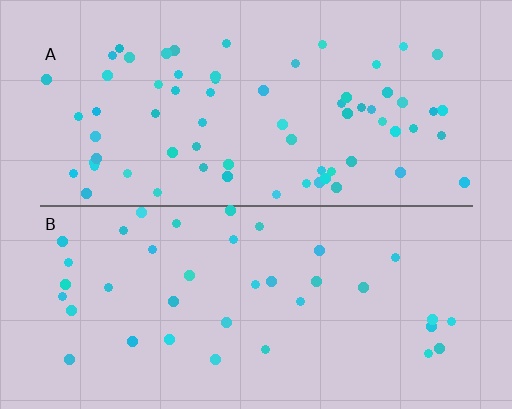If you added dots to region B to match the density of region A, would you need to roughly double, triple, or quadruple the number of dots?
Approximately double.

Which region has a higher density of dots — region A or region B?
A (the top).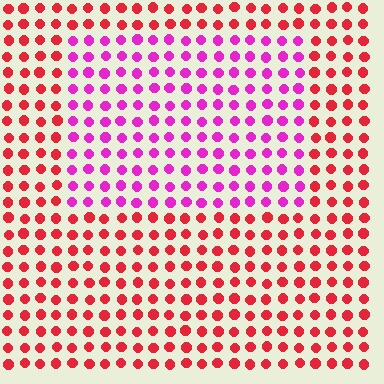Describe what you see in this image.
The image is filled with small red elements in a uniform arrangement. A rectangle-shaped region is visible where the elements are tinted to a slightly different hue, forming a subtle color boundary.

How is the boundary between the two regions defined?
The boundary is defined purely by a slight shift in hue (about 46 degrees). Spacing, size, and orientation are identical on both sides.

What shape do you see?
I see a rectangle.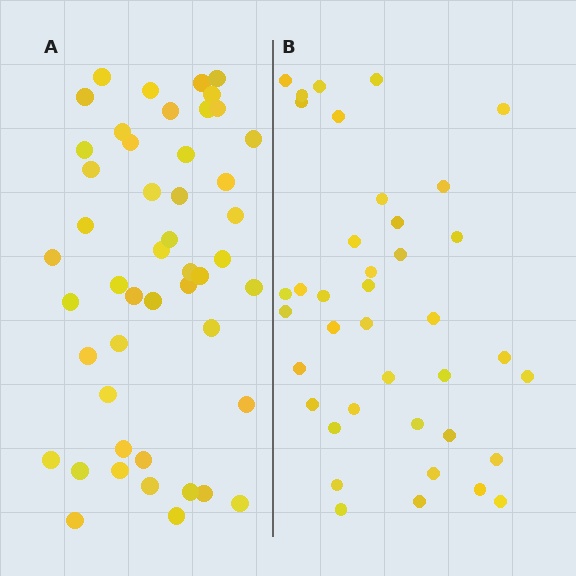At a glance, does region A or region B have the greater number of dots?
Region A (the left region) has more dots.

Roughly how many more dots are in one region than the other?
Region A has roughly 8 or so more dots than region B.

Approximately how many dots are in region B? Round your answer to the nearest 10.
About 40 dots. (The exact count is 39, which rounds to 40.)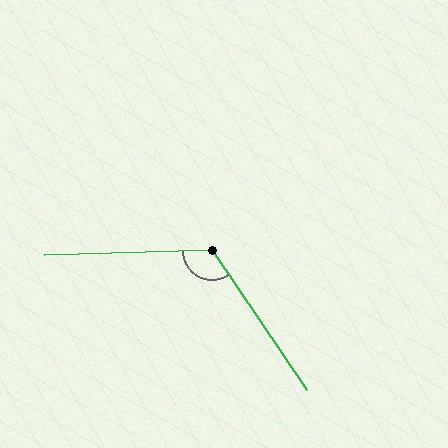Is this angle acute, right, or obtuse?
It is obtuse.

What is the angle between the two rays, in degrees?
Approximately 123 degrees.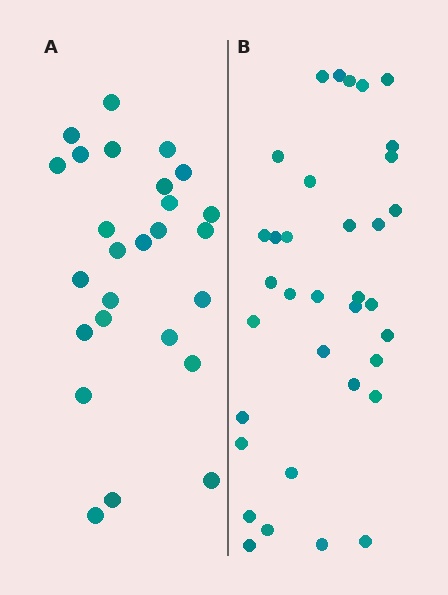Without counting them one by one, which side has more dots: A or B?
Region B (the right region) has more dots.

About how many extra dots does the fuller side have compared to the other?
Region B has roughly 8 or so more dots than region A.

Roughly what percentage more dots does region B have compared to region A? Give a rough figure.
About 35% more.